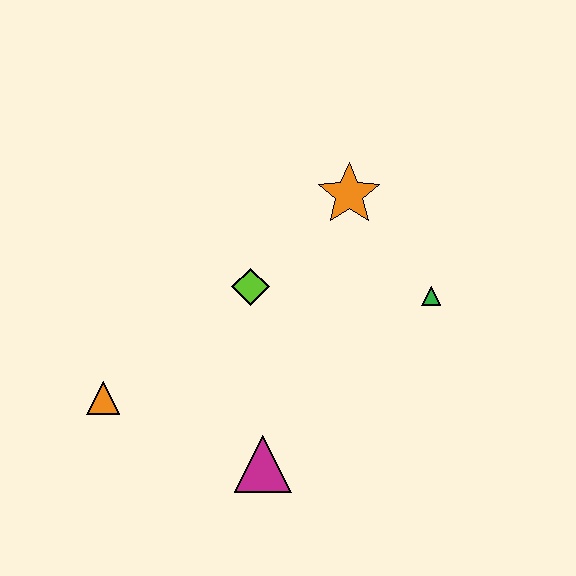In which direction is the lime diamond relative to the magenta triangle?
The lime diamond is above the magenta triangle.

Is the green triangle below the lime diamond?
Yes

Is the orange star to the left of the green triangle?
Yes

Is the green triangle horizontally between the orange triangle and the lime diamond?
No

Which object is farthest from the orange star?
The orange triangle is farthest from the orange star.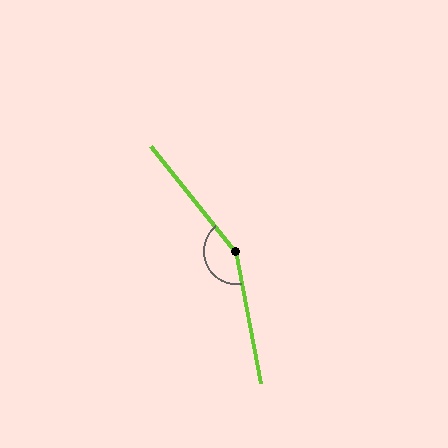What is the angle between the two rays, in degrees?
Approximately 152 degrees.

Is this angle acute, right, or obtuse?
It is obtuse.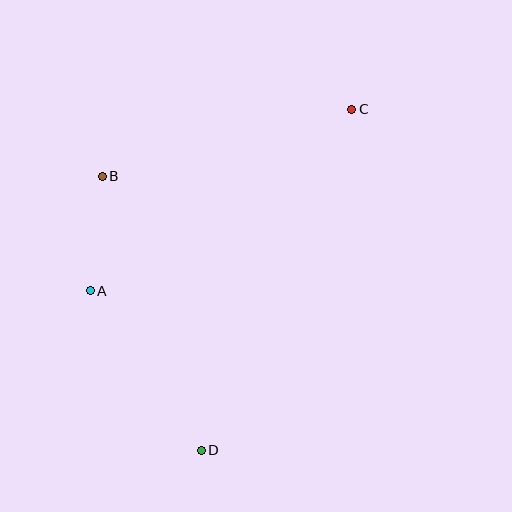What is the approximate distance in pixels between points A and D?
The distance between A and D is approximately 194 pixels.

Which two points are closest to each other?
Points A and B are closest to each other.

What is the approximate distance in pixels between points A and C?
The distance between A and C is approximately 319 pixels.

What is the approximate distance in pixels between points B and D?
The distance between B and D is approximately 292 pixels.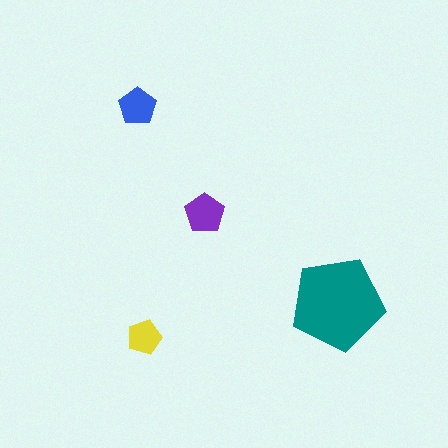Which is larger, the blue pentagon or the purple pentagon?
The purple one.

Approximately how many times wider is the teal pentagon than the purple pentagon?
About 2.5 times wider.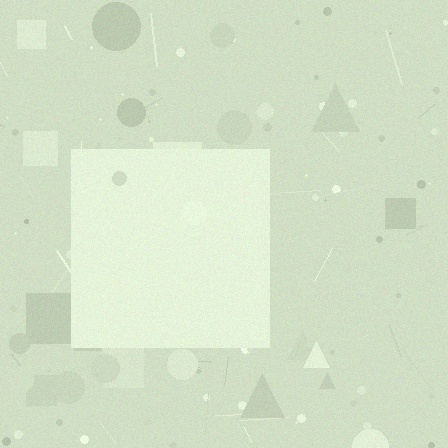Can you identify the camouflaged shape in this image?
The camouflaged shape is a square.